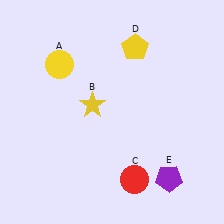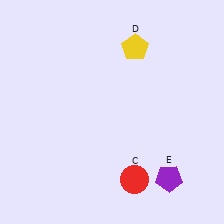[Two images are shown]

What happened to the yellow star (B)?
The yellow star (B) was removed in Image 2. It was in the top-left area of Image 1.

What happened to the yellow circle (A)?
The yellow circle (A) was removed in Image 2. It was in the top-left area of Image 1.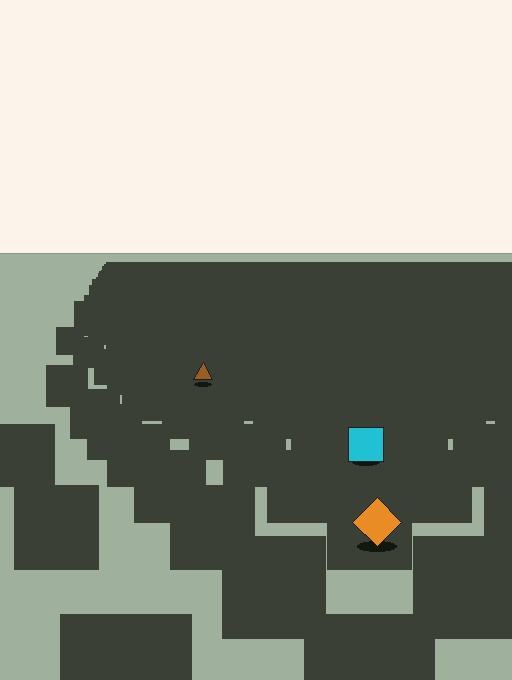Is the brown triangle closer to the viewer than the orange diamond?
No. The orange diamond is closer — you can tell from the texture gradient: the ground texture is coarser near it.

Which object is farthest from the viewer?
The brown triangle is farthest from the viewer. It appears smaller and the ground texture around it is denser.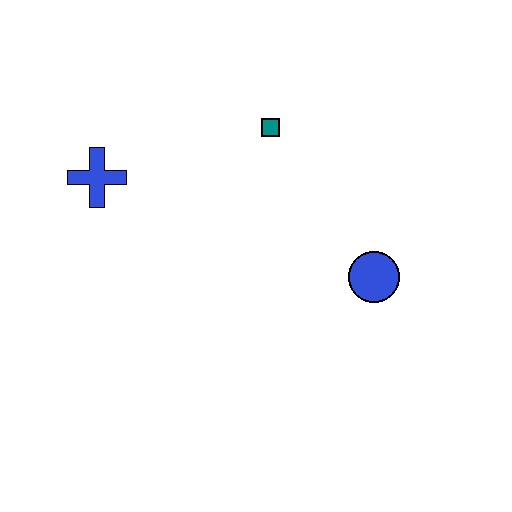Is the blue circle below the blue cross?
Yes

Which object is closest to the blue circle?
The teal square is closest to the blue circle.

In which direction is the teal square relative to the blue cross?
The teal square is to the right of the blue cross.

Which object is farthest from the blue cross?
The blue circle is farthest from the blue cross.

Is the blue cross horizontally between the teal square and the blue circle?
No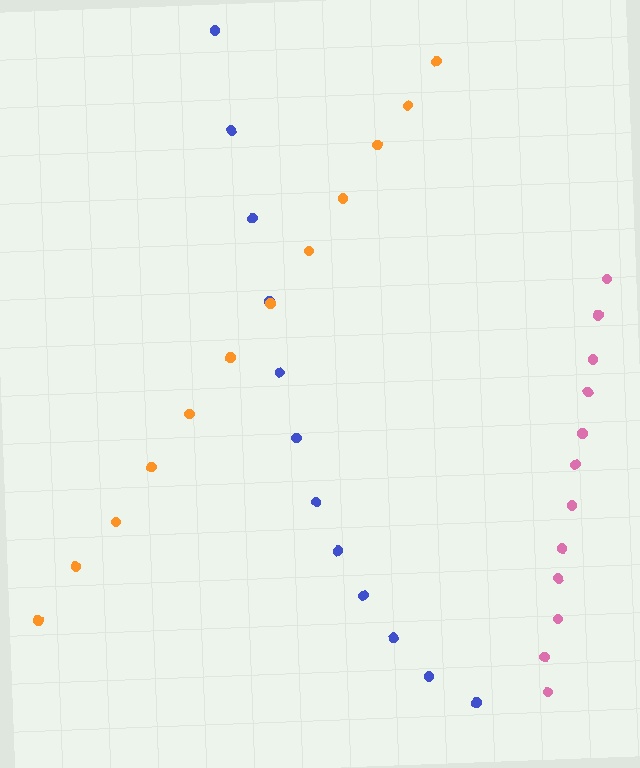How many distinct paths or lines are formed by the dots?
There are 3 distinct paths.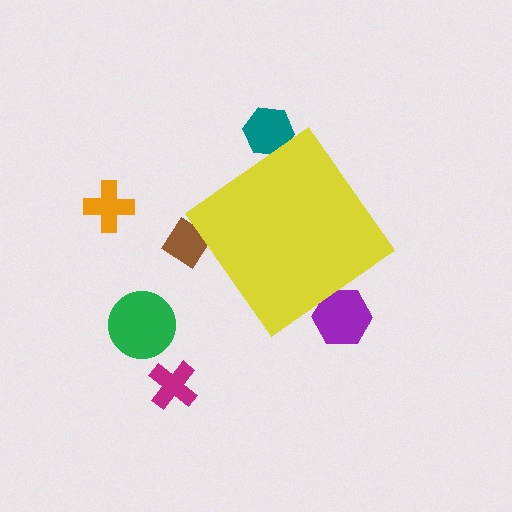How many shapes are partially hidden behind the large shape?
3 shapes are partially hidden.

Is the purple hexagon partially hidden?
Yes, the purple hexagon is partially hidden behind the yellow diamond.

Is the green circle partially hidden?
No, the green circle is fully visible.